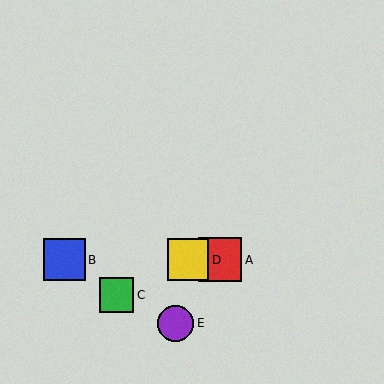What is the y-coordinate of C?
Object C is at y≈295.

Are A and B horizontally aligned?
Yes, both are at y≈260.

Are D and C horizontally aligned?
No, D is at y≈260 and C is at y≈295.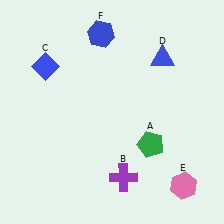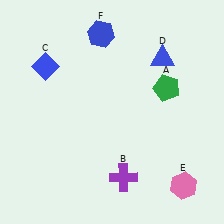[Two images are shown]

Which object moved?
The green pentagon (A) moved up.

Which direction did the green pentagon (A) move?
The green pentagon (A) moved up.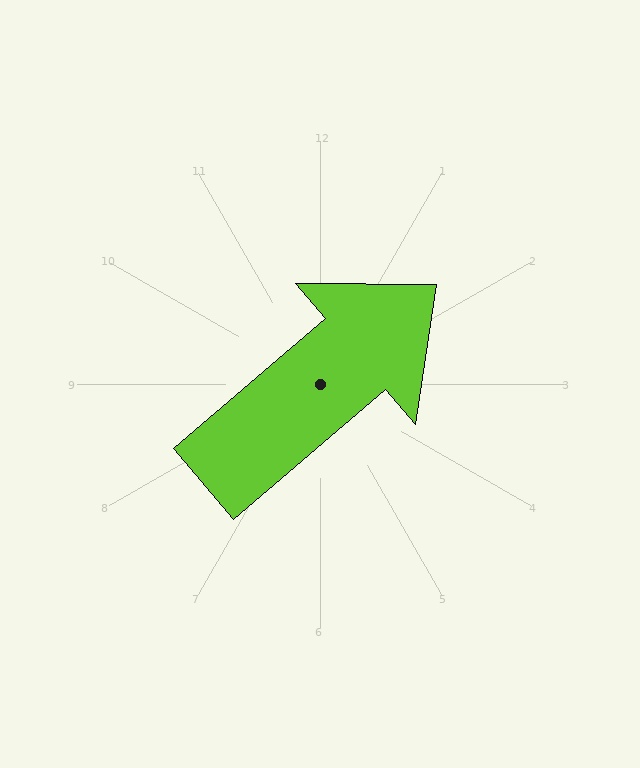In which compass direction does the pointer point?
Northeast.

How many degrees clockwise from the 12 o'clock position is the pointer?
Approximately 49 degrees.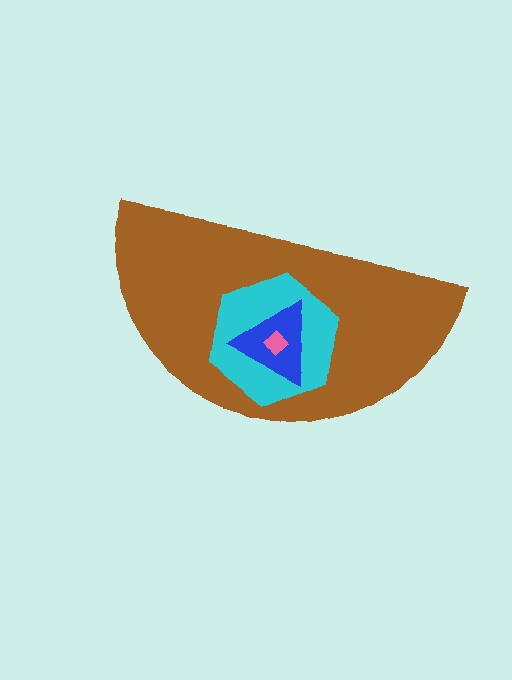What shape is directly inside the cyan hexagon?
The blue triangle.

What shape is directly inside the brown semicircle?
The cyan hexagon.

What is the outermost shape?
The brown semicircle.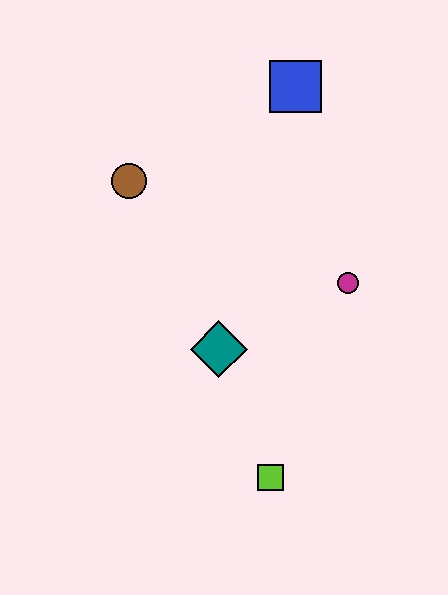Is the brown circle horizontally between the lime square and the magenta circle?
No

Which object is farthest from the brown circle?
The lime square is farthest from the brown circle.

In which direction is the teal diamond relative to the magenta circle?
The teal diamond is to the left of the magenta circle.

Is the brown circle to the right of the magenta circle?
No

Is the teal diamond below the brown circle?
Yes